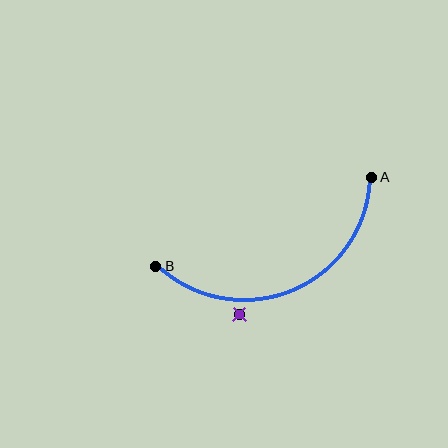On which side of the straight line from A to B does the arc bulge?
The arc bulges below the straight line connecting A and B.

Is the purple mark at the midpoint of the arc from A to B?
No — the purple mark does not lie on the arc at all. It sits slightly outside the curve.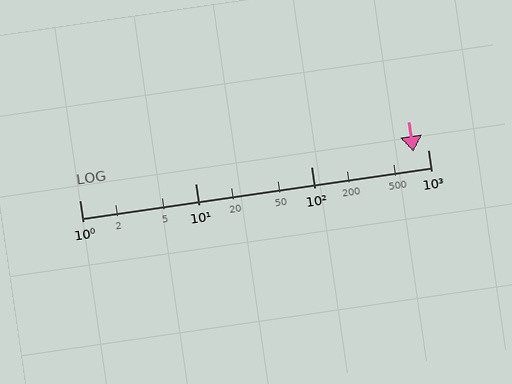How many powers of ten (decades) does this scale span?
The scale spans 3 decades, from 1 to 1000.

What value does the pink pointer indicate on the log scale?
The pointer indicates approximately 750.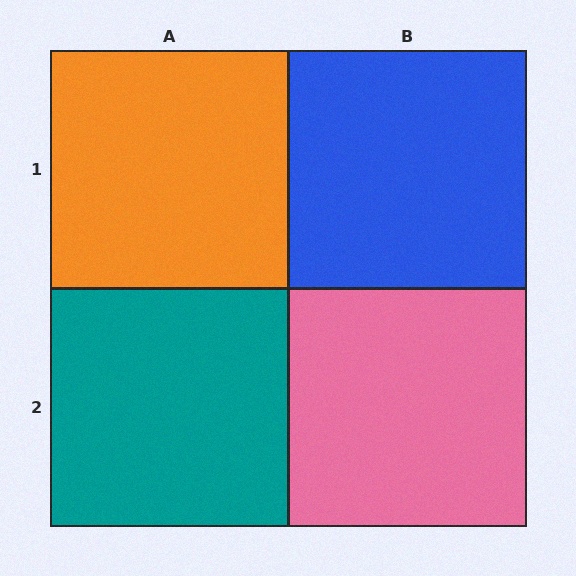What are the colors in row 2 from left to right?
Teal, pink.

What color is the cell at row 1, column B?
Blue.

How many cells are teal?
1 cell is teal.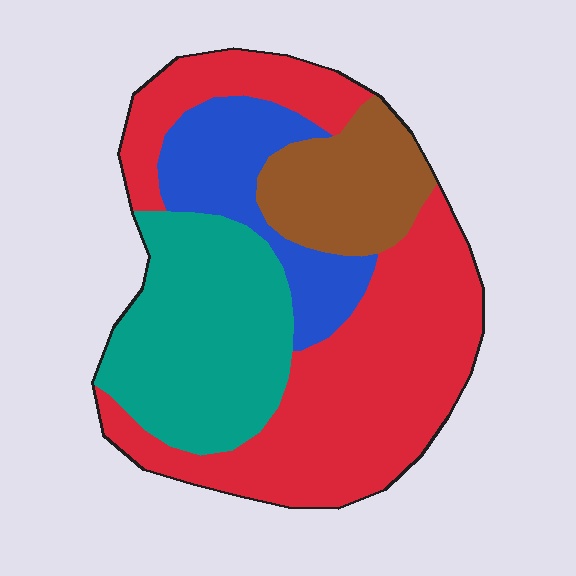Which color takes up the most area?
Red, at roughly 45%.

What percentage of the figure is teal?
Teal takes up about one quarter (1/4) of the figure.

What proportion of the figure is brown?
Brown takes up about one eighth (1/8) of the figure.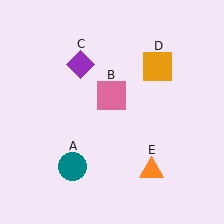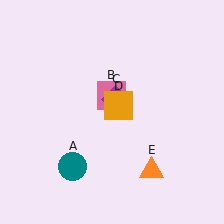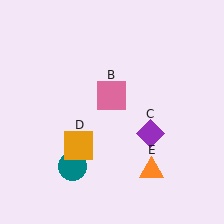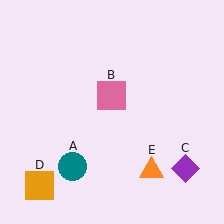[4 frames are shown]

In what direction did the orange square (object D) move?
The orange square (object D) moved down and to the left.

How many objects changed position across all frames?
2 objects changed position: purple diamond (object C), orange square (object D).